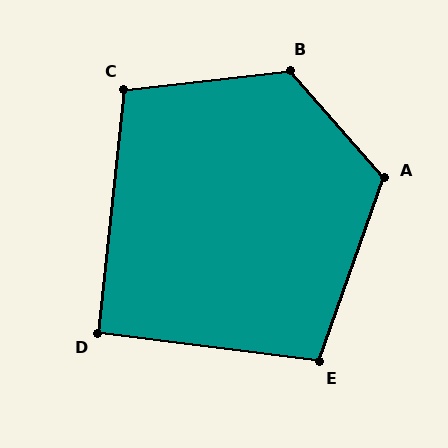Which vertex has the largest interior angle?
B, at approximately 125 degrees.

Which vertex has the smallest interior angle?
D, at approximately 91 degrees.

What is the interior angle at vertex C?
Approximately 103 degrees (obtuse).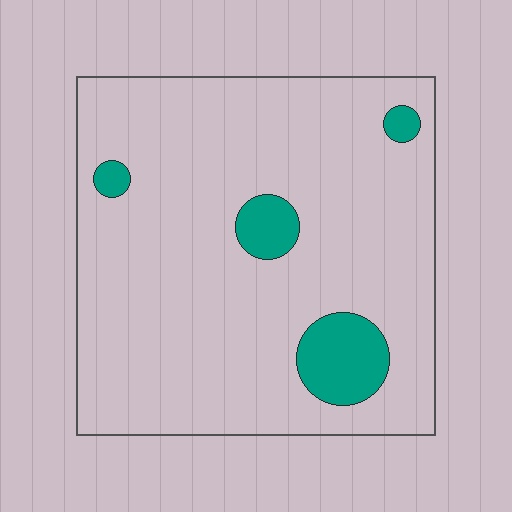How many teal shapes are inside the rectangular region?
4.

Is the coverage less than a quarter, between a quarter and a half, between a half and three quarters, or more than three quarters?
Less than a quarter.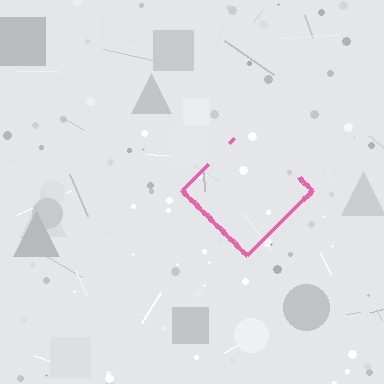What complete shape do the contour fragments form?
The contour fragments form a diamond.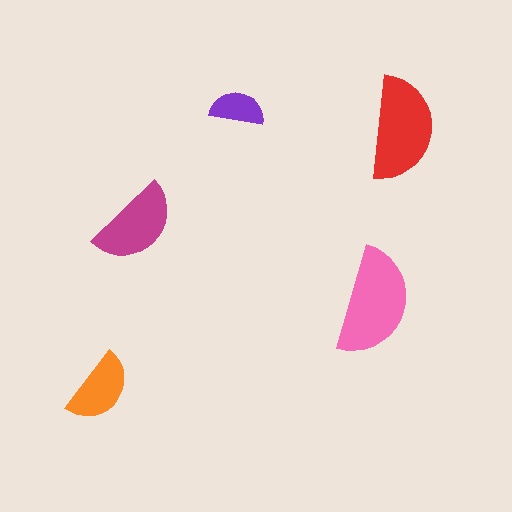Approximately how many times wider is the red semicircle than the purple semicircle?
About 2 times wider.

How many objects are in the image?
There are 5 objects in the image.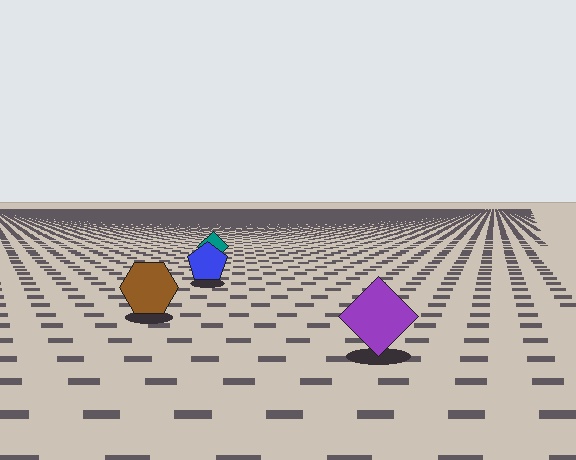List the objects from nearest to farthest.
From nearest to farthest: the purple diamond, the brown hexagon, the blue pentagon, the teal diamond.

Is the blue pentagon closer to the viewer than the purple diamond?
No. The purple diamond is closer — you can tell from the texture gradient: the ground texture is coarser near it.